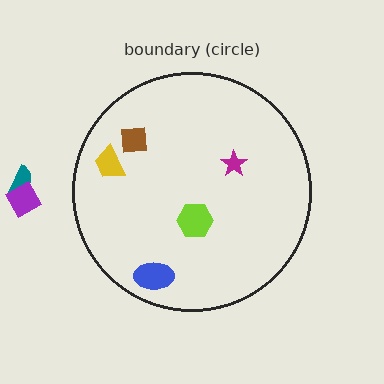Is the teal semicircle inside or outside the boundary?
Outside.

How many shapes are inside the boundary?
5 inside, 2 outside.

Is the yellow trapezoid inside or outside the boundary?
Inside.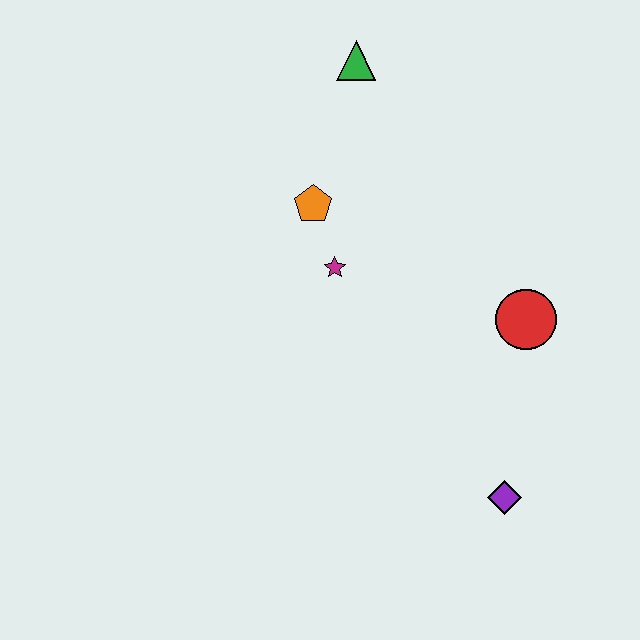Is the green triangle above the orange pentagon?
Yes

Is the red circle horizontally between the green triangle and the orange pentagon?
No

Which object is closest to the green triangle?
The orange pentagon is closest to the green triangle.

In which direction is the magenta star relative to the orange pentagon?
The magenta star is below the orange pentagon.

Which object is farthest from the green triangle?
The purple diamond is farthest from the green triangle.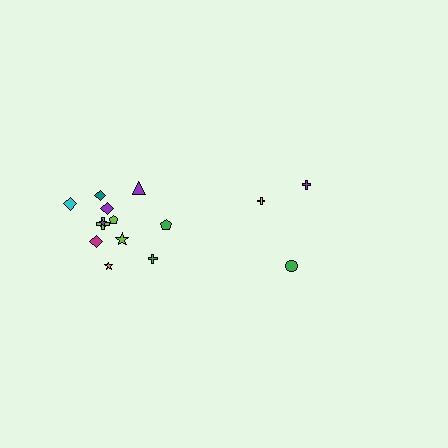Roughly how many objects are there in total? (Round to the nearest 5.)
Roughly 15 objects in total.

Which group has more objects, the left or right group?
The left group.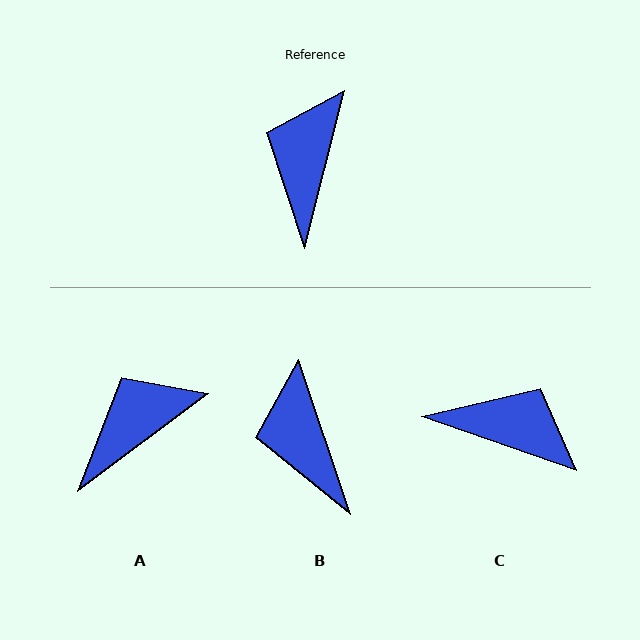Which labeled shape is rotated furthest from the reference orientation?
C, about 95 degrees away.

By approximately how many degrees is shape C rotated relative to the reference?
Approximately 95 degrees clockwise.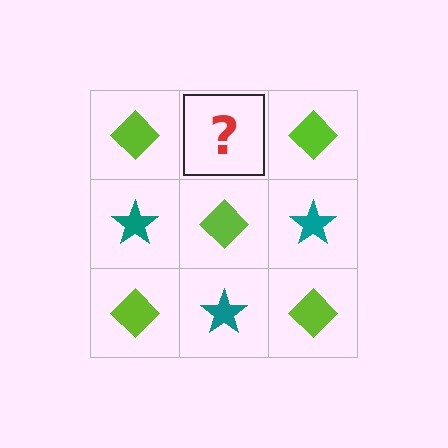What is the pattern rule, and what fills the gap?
The rule is that it alternates lime diamond and teal star in a checkerboard pattern. The gap should be filled with a teal star.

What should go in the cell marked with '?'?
The missing cell should contain a teal star.